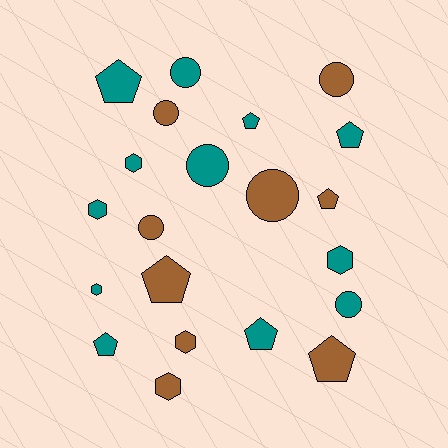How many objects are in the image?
There are 21 objects.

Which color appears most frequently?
Teal, with 12 objects.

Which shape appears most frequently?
Pentagon, with 8 objects.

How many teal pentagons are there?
There are 5 teal pentagons.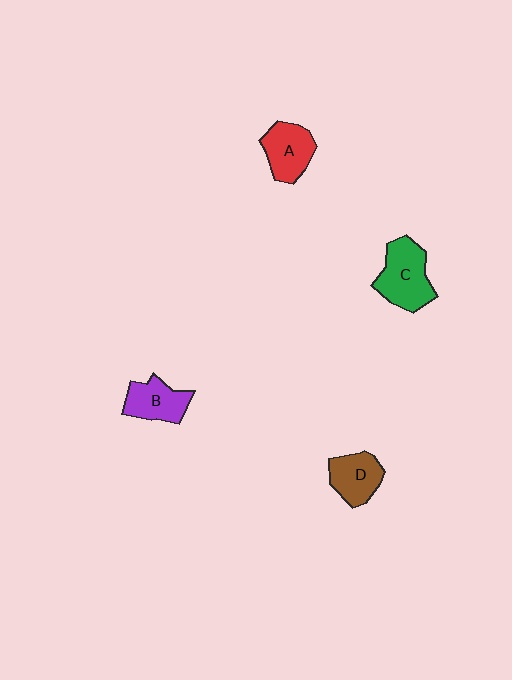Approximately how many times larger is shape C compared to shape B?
Approximately 1.4 times.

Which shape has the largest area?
Shape C (green).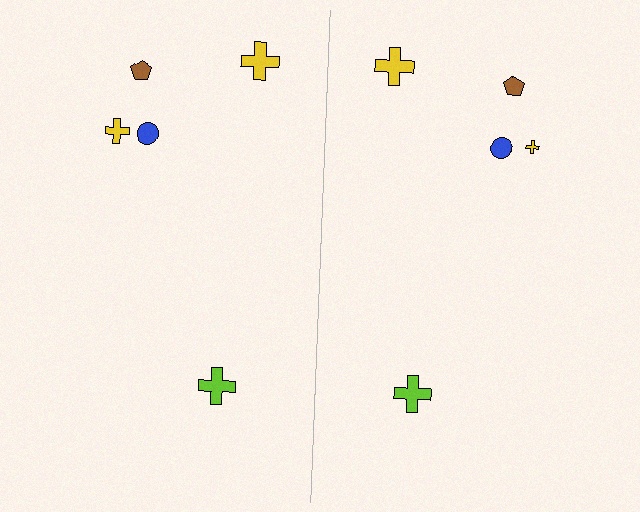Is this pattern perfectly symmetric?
No, the pattern is not perfectly symmetric. The yellow cross on the right side has a different size than its mirror counterpart.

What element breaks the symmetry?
The yellow cross on the right side has a different size than its mirror counterpart.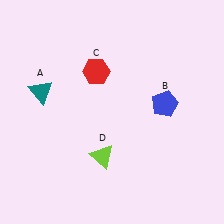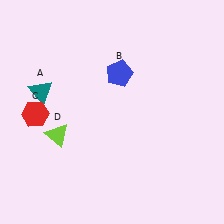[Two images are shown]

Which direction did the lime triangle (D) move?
The lime triangle (D) moved left.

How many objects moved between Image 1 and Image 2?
3 objects moved between the two images.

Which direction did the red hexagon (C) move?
The red hexagon (C) moved left.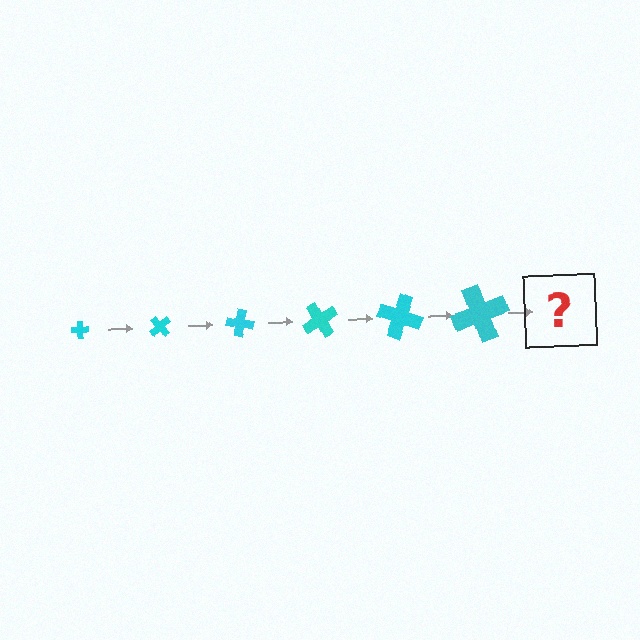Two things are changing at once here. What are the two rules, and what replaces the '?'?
The two rules are that the cross grows larger each step and it rotates 50 degrees each step. The '?' should be a cross, larger than the previous one and rotated 300 degrees from the start.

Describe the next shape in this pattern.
It should be a cross, larger than the previous one and rotated 300 degrees from the start.